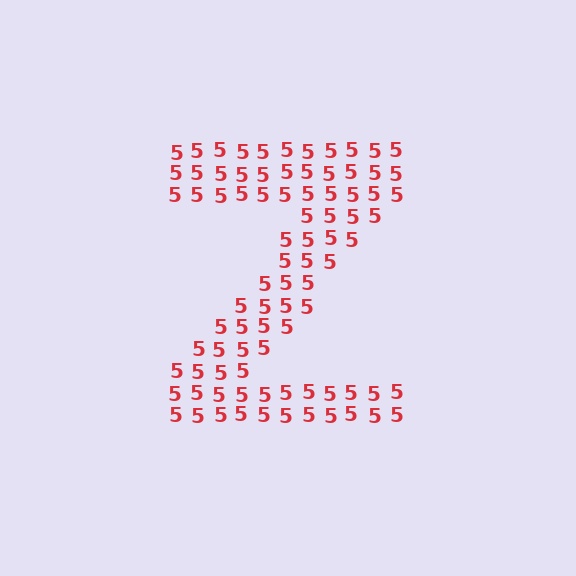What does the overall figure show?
The overall figure shows the letter Z.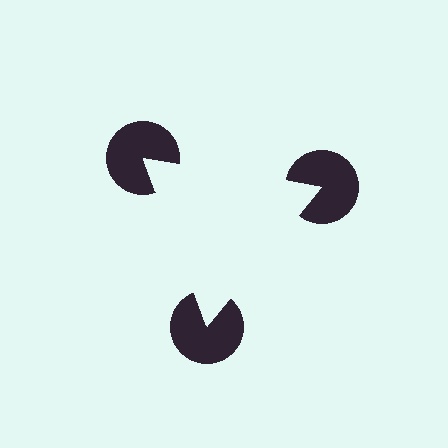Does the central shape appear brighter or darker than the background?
It typically appears slightly brighter than the background, even though no actual brightness change is drawn.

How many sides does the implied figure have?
3 sides.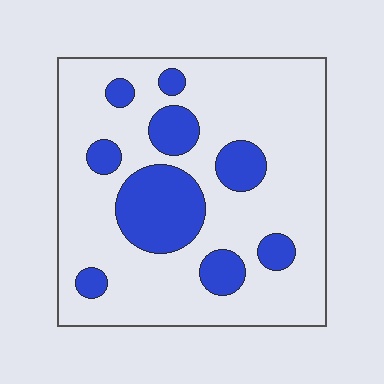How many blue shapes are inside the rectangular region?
9.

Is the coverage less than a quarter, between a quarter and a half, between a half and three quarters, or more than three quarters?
Less than a quarter.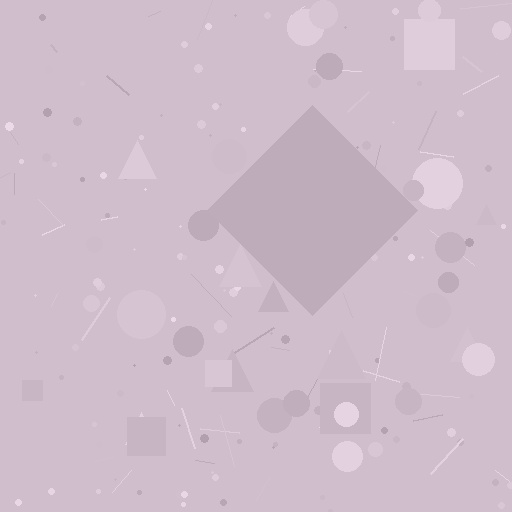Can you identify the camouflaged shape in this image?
The camouflaged shape is a diamond.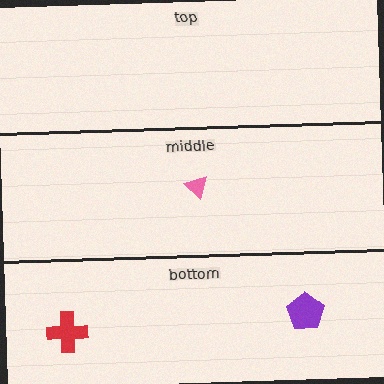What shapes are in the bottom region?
The red cross, the purple pentagon.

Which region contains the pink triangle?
The middle region.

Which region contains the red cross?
The bottom region.